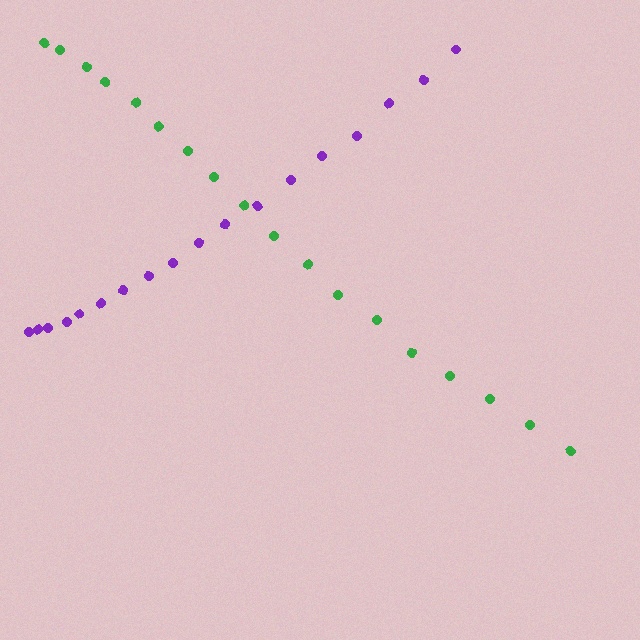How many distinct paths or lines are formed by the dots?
There are 2 distinct paths.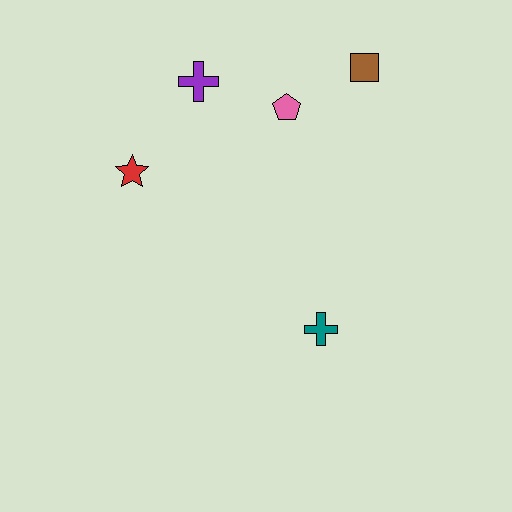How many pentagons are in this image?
There is 1 pentagon.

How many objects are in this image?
There are 5 objects.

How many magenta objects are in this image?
There are no magenta objects.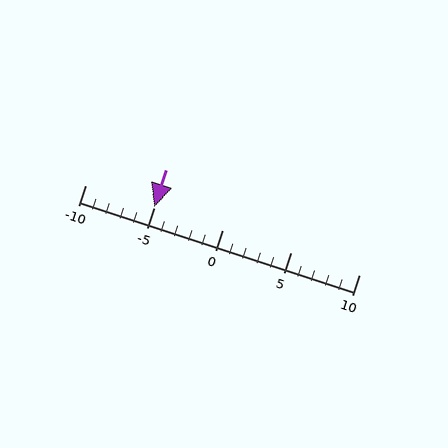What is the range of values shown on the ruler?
The ruler shows values from -10 to 10.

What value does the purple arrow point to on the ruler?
The purple arrow points to approximately -5.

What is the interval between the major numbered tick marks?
The major tick marks are spaced 5 units apart.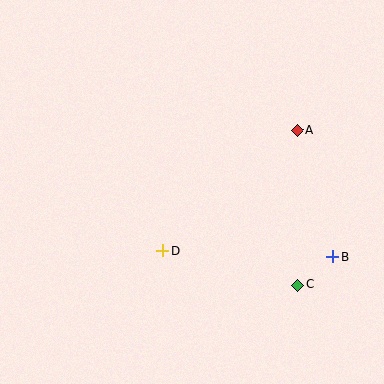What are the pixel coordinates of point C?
Point C is at (298, 285).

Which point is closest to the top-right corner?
Point A is closest to the top-right corner.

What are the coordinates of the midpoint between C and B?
The midpoint between C and B is at (315, 271).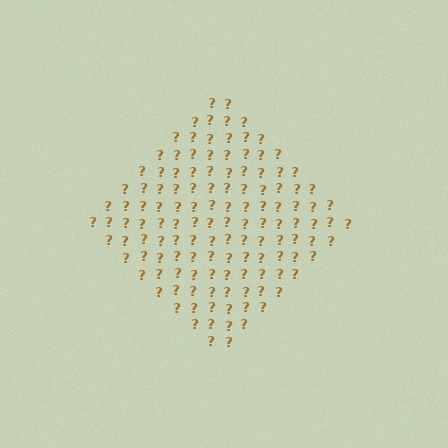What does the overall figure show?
The overall figure shows a diamond.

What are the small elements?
The small elements are question marks.